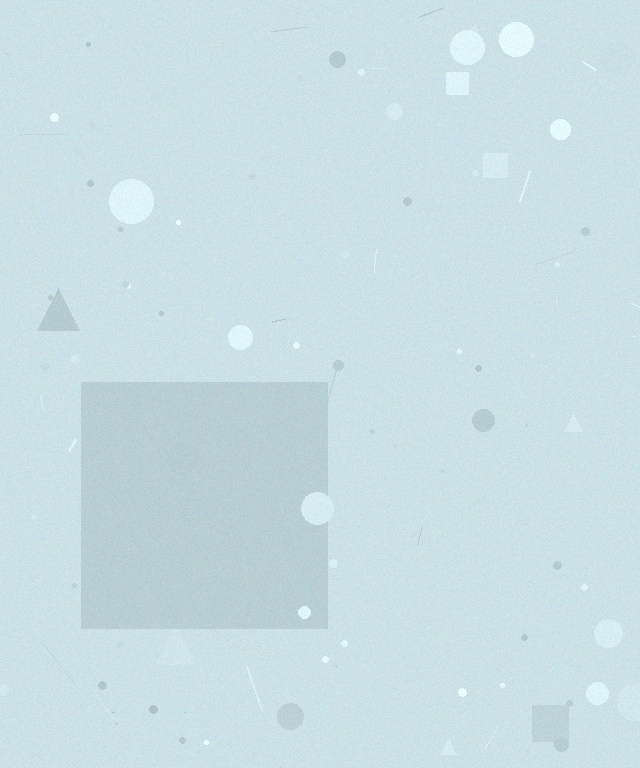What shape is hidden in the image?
A square is hidden in the image.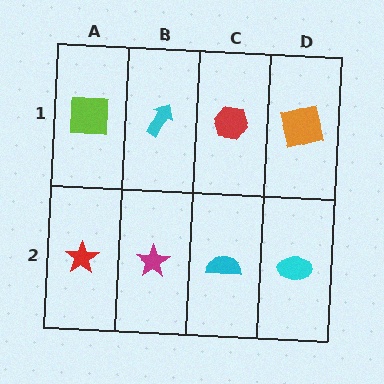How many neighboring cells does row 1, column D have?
2.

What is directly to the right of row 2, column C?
A cyan ellipse.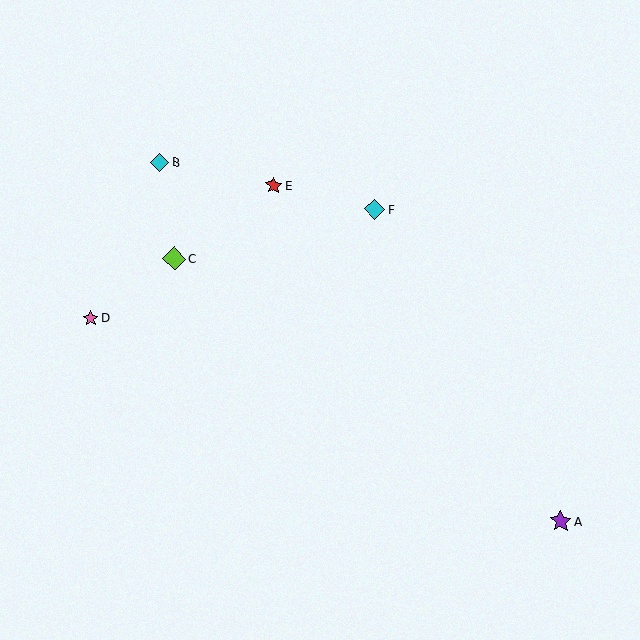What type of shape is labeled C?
Shape C is a lime diamond.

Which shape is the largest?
The lime diamond (labeled C) is the largest.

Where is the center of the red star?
The center of the red star is at (274, 185).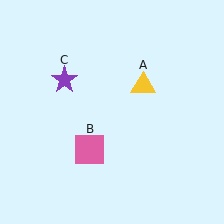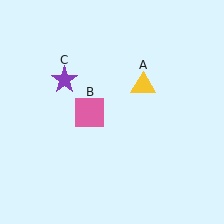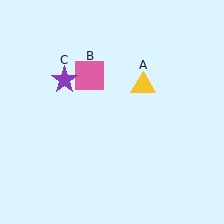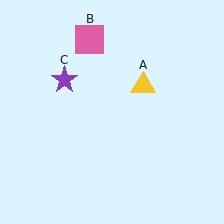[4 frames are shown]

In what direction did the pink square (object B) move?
The pink square (object B) moved up.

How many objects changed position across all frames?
1 object changed position: pink square (object B).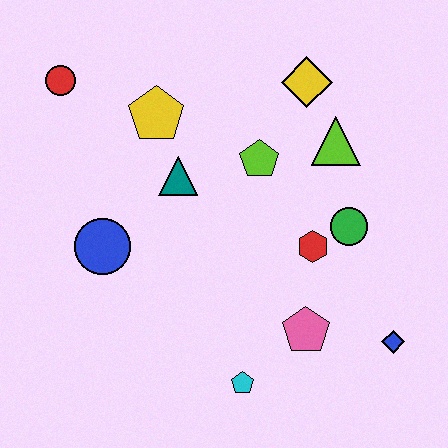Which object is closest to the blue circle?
The teal triangle is closest to the blue circle.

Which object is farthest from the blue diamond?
The red circle is farthest from the blue diamond.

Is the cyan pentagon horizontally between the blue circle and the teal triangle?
No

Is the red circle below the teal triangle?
No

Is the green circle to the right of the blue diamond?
No